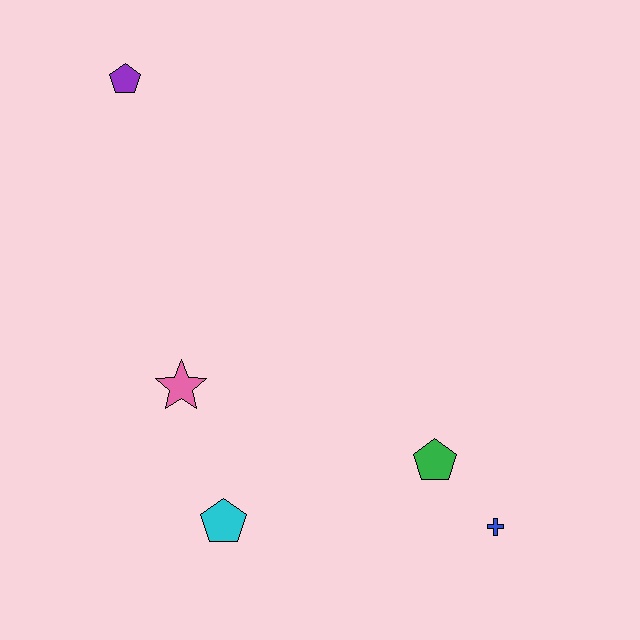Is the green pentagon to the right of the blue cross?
No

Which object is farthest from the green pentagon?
The purple pentagon is farthest from the green pentagon.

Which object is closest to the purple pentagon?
The pink star is closest to the purple pentagon.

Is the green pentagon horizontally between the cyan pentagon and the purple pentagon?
No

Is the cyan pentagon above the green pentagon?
No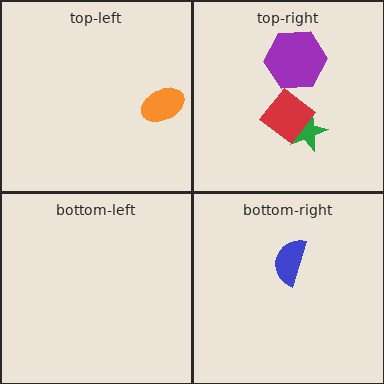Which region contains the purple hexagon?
The top-right region.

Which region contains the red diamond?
The top-right region.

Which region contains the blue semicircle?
The bottom-right region.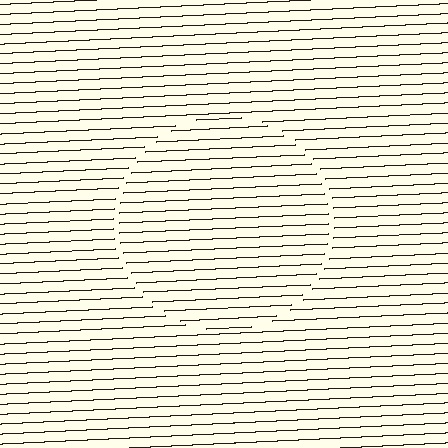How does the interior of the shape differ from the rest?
The interior of the shape contains the same grating, shifted by half a period — the contour is defined by the phase discontinuity where line-ends from the inner and outer gratings abut.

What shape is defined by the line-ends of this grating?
An illusory circle. The interior of the shape contains the same grating, shifted by half a period — the contour is defined by the phase discontinuity where line-ends from the inner and outer gratings abut.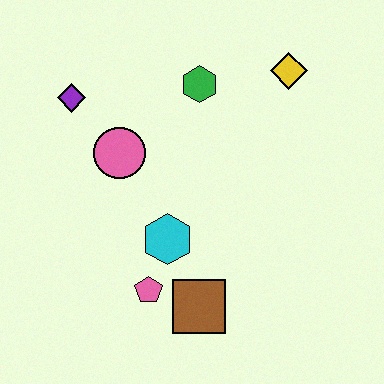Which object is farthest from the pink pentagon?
The yellow diamond is farthest from the pink pentagon.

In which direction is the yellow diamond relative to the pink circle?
The yellow diamond is to the right of the pink circle.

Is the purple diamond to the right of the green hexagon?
No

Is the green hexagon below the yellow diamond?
Yes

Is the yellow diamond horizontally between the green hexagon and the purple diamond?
No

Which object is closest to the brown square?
The pink pentagon is closest to the brown square.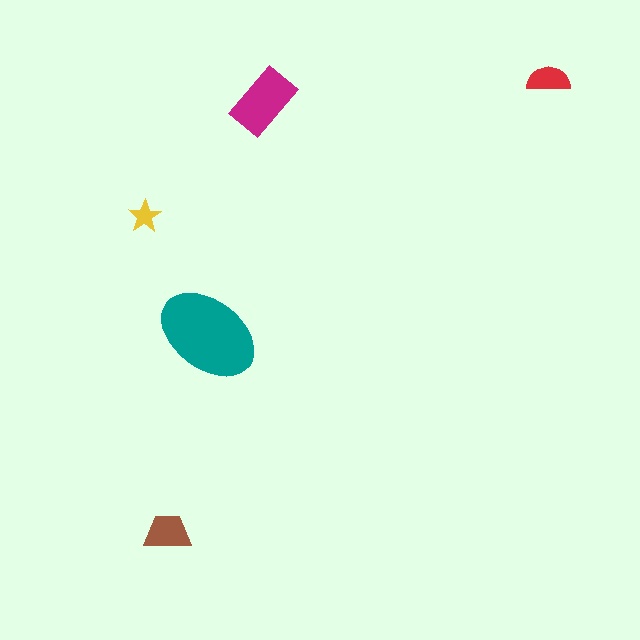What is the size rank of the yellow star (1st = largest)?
5th.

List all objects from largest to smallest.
The teal ellipse, the magenta rectangle, the brown trapezoid, the red semicircle, the yellow star.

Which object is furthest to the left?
The yellow star is leftmost.